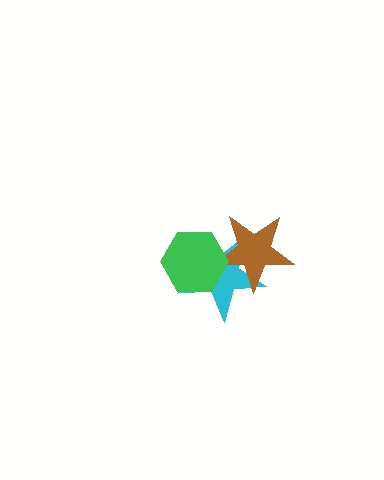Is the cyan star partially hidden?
Yes, it is partially covered by another shape.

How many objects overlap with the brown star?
2 objects overlap with the brown star.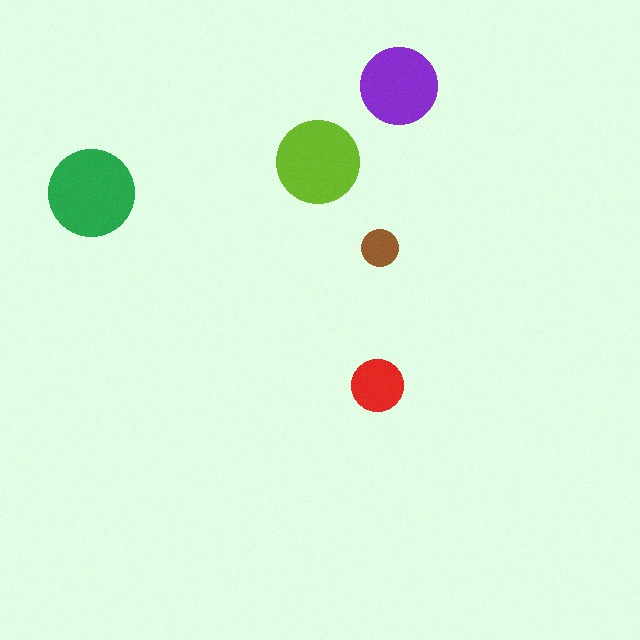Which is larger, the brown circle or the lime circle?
The lime one.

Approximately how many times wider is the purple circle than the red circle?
About 1.5 times wider.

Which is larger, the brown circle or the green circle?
The green one.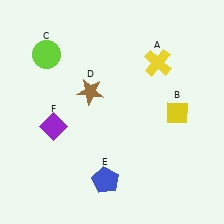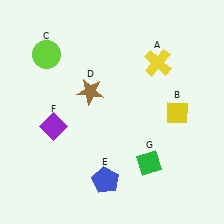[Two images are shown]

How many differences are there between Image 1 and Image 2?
There is 1 difference between the two images.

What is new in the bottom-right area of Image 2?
A green diamond (G) was added in the bottom-right area of Image 2.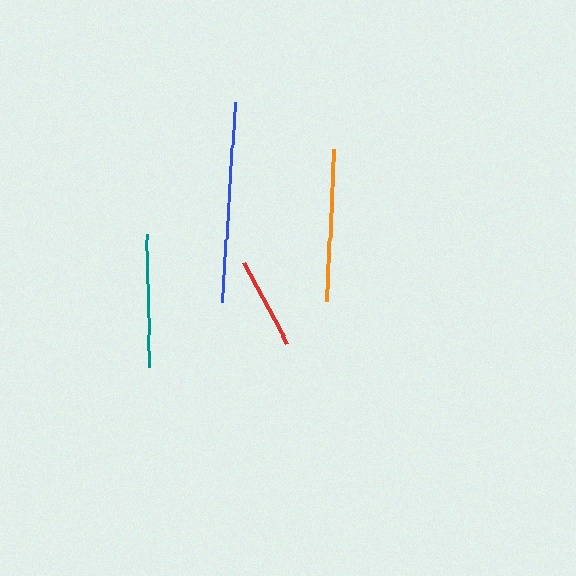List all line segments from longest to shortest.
From longest to shortest: blue, orange, teal, red.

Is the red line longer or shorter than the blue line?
The blue line is longer than the red line.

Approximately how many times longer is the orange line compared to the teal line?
The orange line is approximately 1.1 times the length of the teal line.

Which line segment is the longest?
The blue line is the longest at approximately 200 pixels.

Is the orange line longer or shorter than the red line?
The orange line is longer than the red line.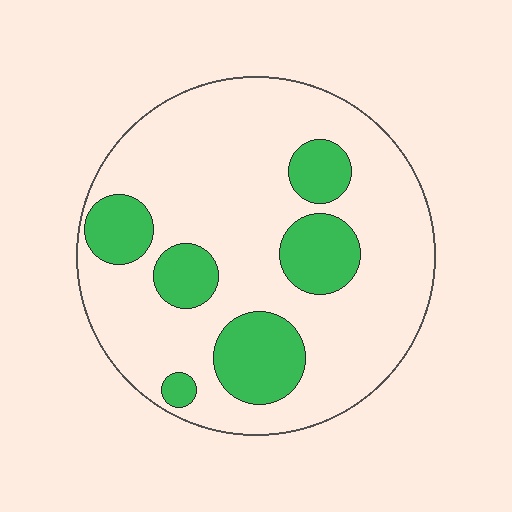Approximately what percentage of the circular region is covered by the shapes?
Approximately 25%.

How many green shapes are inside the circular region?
6.